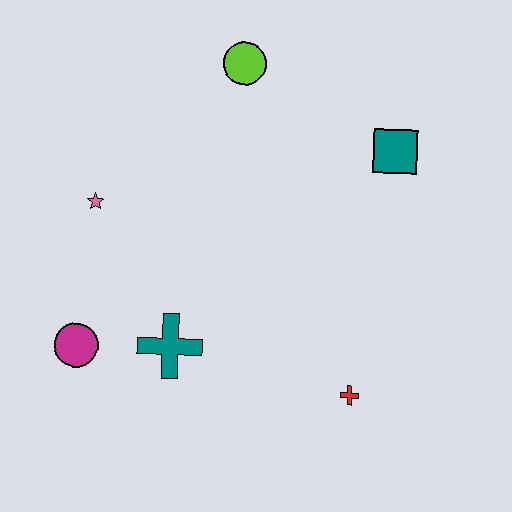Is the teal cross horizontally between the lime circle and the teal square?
No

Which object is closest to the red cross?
The teal cross is closest to the red cross.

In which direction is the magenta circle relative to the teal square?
The magenta circle is to the left of the teal square.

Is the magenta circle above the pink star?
No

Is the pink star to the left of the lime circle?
Yes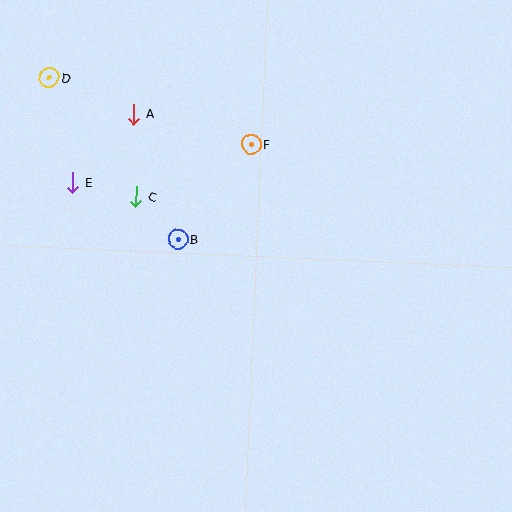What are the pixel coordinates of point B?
Point B is at (178, 239).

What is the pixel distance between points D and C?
The distance between D and C is 147 pixels.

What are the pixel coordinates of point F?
Point F is at (251, 144).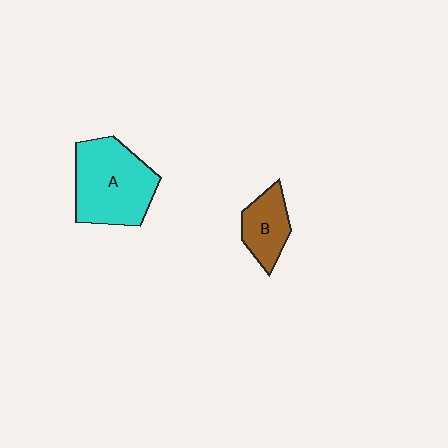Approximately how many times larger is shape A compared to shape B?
Approximately 2.1 times.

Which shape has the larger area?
Shape A (cyan).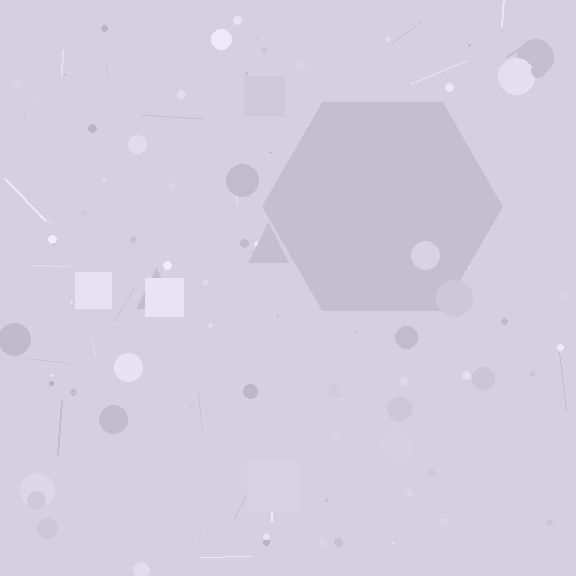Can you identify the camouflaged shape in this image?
The camouflaged shape is a hexagon.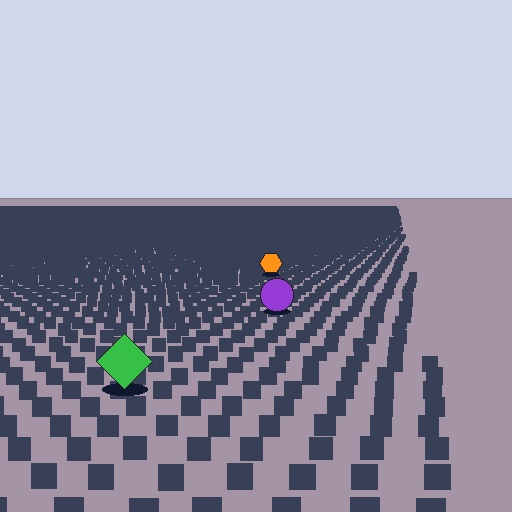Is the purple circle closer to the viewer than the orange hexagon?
Yes. The purple circle is closer — you can tell from the texture gradient: the ground texture is coarser near it.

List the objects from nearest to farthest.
From nearest to farthest: the green diamond, the purple circle, the orange hexagon.